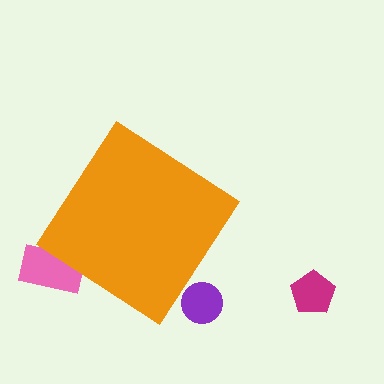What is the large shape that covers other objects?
An orange diamond.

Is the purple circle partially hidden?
Yes, the purple circle is partially hidden behind the orange diamond.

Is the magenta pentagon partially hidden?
No, the magenta pentagon is fully visible.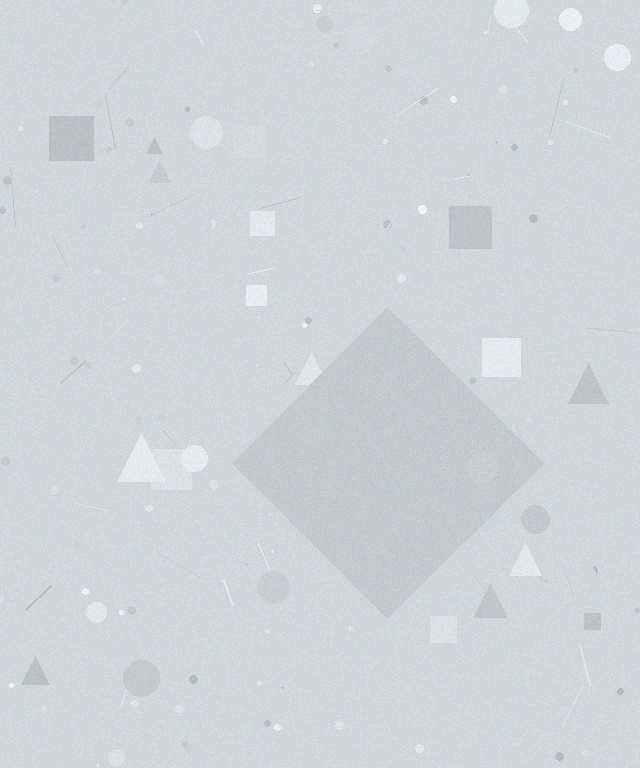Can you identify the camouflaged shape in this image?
The camouflaged shape is a diamond.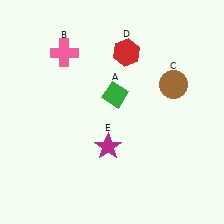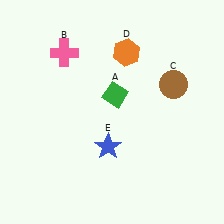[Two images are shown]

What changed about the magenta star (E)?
In Image 1, E is magenta. In Image 2, it changed to blue.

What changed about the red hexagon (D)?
In Image 1, D is red. In Image 2, it changed to orange.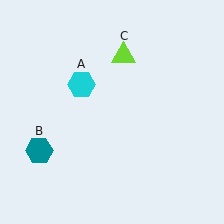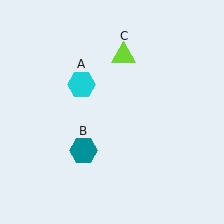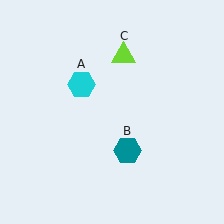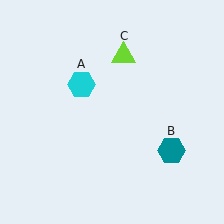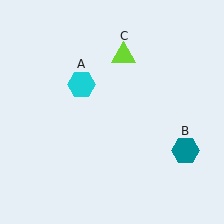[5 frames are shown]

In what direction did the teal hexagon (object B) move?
The teal hexagon (object B) moved right.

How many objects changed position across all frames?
1 object changed position: teal hexagon (object B).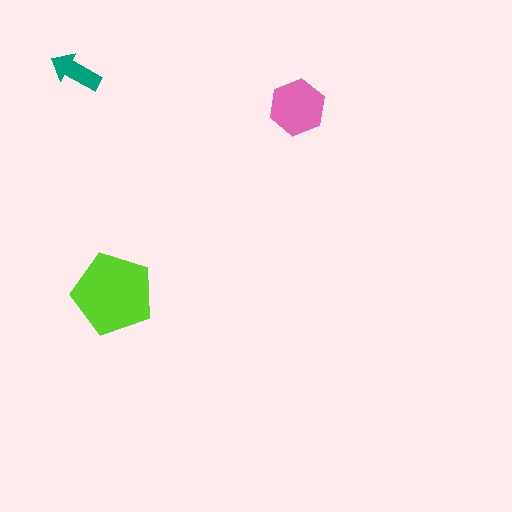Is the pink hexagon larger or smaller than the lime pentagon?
Smaller.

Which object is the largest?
The lime pentagon.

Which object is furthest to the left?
The teal arrow is leftmost.